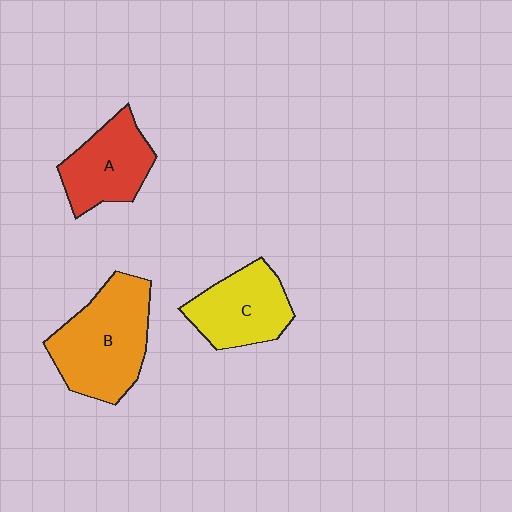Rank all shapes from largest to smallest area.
From largest to smallest: B (orange), C (yellow), A (red).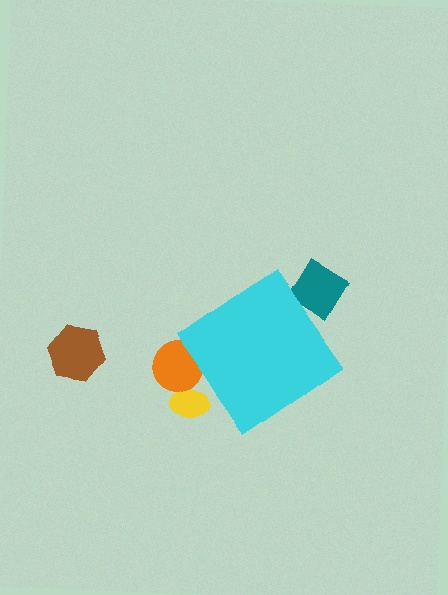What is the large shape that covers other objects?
A cyan diamond.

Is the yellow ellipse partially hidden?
Yes, the yellow ellipse is partially hidden behind the cyan diamond.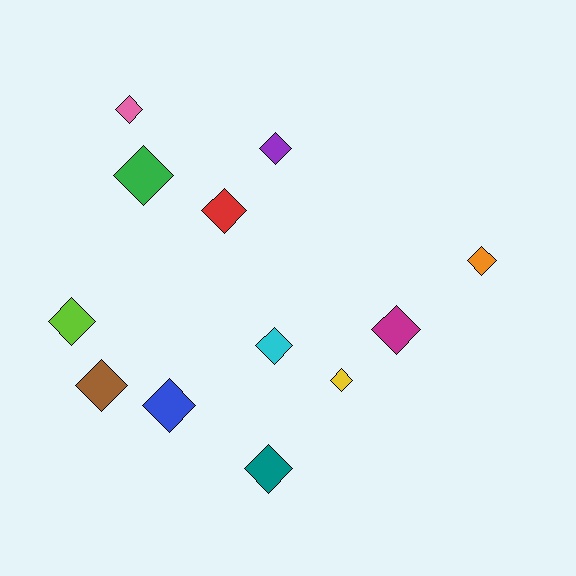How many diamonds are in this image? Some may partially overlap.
There are 12 diamonds.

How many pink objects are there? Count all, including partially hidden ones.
There is 1 pink object.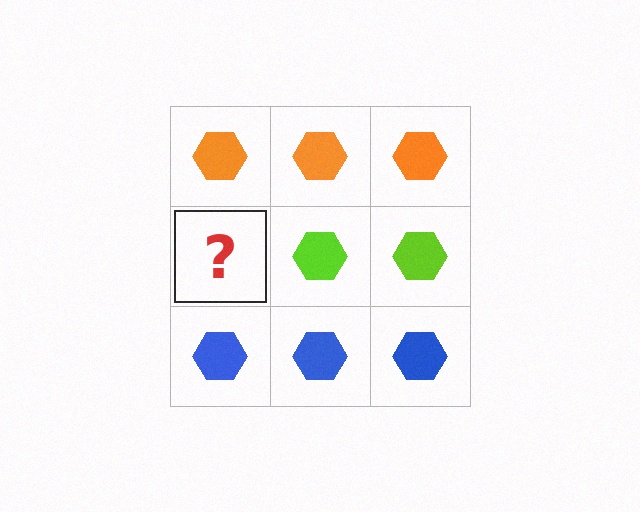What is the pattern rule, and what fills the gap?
The rule is that each row has a consistent color. The gap should be filled with a lime hexagon.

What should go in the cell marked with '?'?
The missing cell should contain a lime hexagon.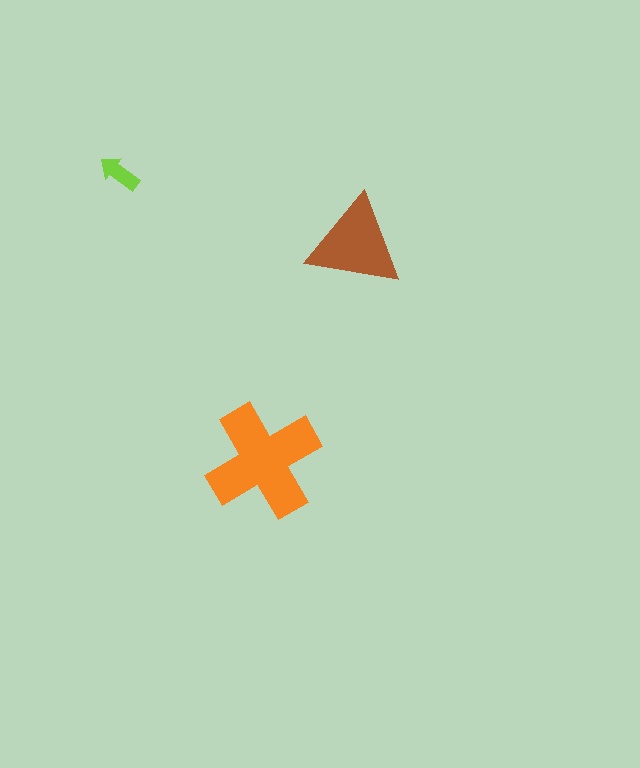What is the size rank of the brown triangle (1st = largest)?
2nd.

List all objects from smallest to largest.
The lime arrow, the brown triangle, the orange cross.